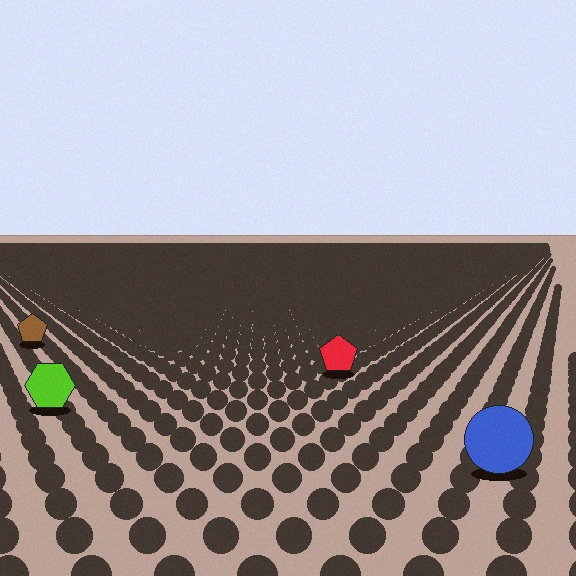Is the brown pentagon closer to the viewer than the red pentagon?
No. The red pentagon is closer — you can tell from the texture gradient: the ground texture is coarser near it.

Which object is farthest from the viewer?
The brown pentagon is farthest from the viewer. It appears smaller and the ground texture around it is denser.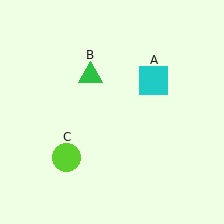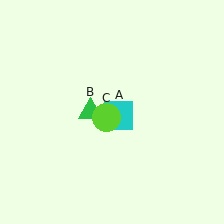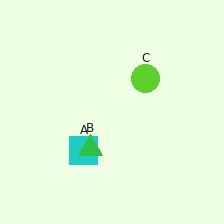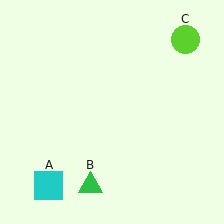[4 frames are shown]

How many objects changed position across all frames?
3 objects changed position: cyan square (object A), green triangle (object B), lime circle (object C).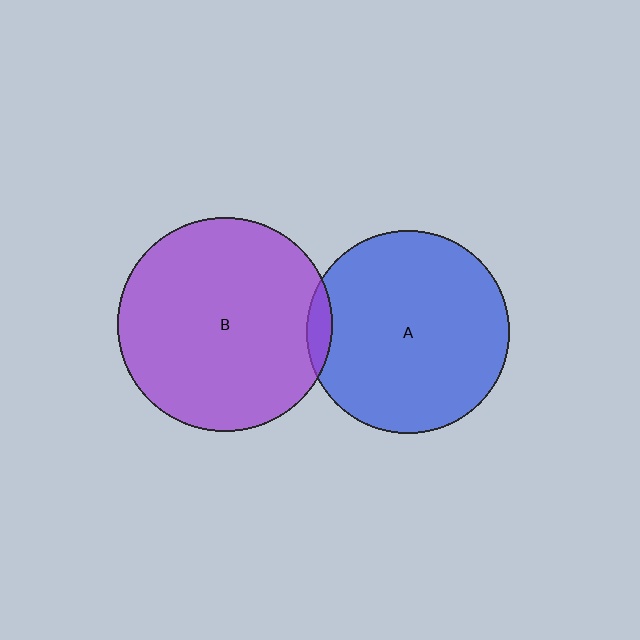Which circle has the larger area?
Circle B (purple).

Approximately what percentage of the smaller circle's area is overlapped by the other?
Approximately 5%.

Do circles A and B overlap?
Yes.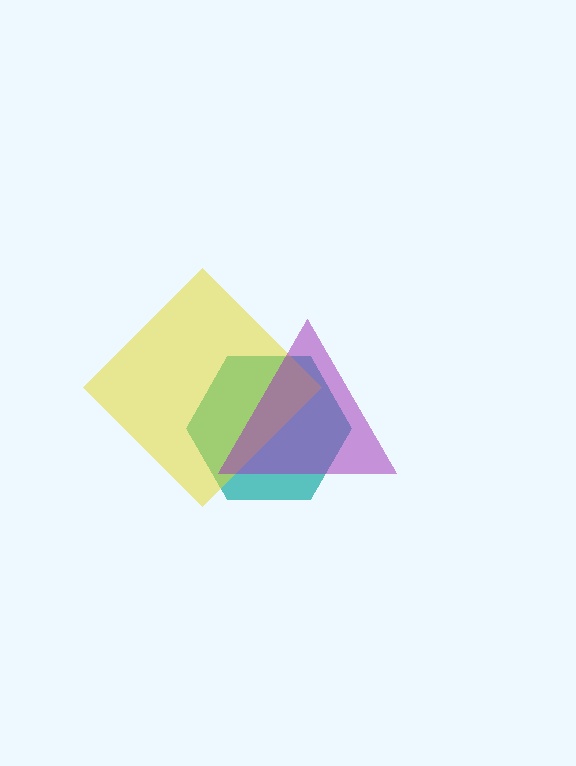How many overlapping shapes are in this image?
There are 3 overlapping shapes in the image.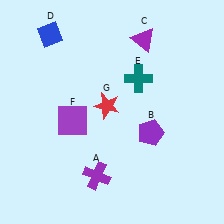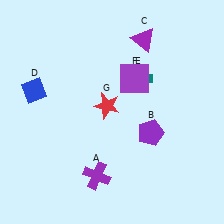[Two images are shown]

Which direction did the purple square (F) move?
The purple square (F) moved right.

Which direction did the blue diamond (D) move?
The blue diamond (D) moved down.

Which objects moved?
The objects that moved are: the blue diamond (D), the purple square (F).